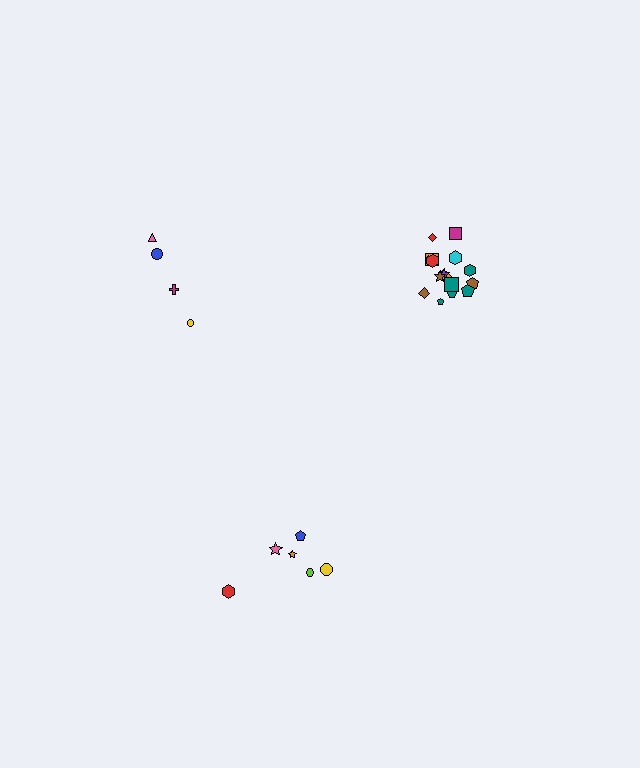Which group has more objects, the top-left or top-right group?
The top-right group.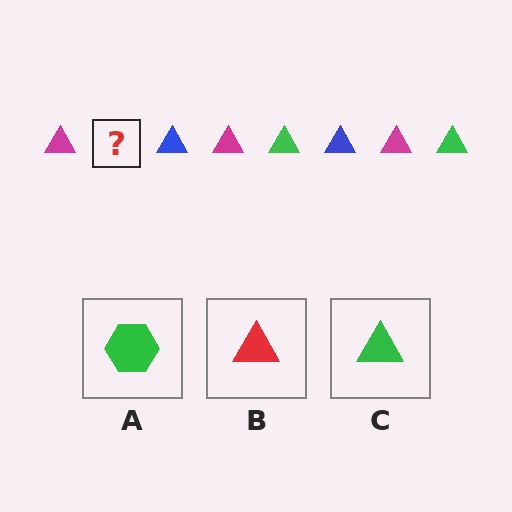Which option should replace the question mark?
Option C.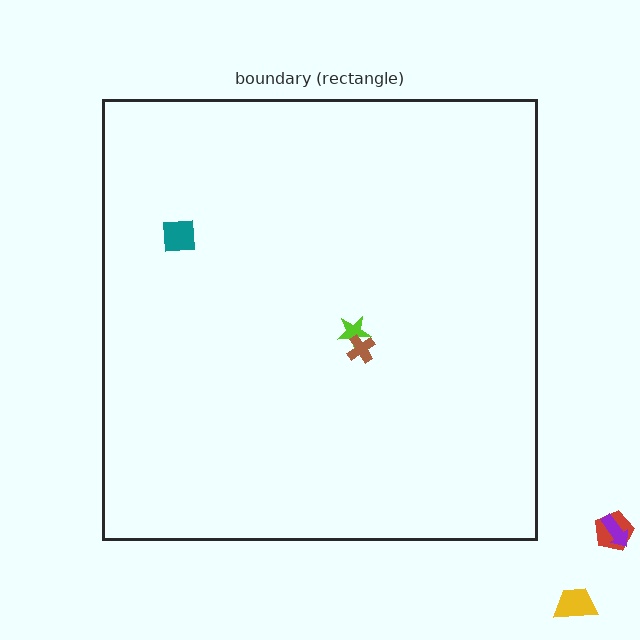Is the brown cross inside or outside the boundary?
Inside.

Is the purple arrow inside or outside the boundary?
Outside.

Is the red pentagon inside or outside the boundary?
Outside.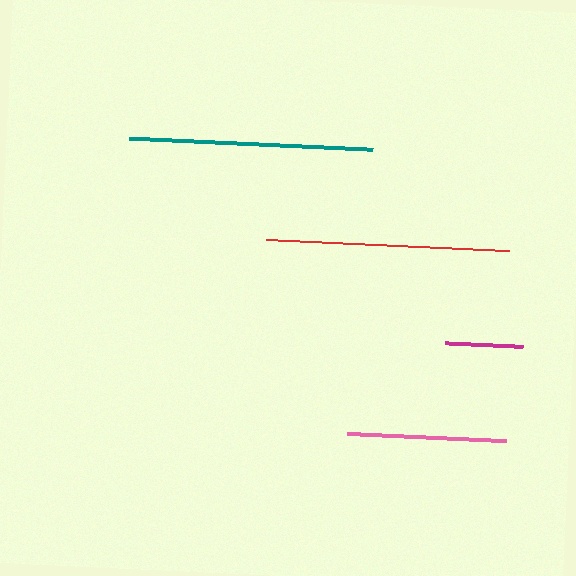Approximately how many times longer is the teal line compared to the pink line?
The teal line is approximately 1.5 times the length of the pink line.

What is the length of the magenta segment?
The magenta segment is approximately 78 pixels long.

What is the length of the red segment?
The red segment is approximately 243 pixels long.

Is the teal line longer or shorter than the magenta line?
The teal line is longer than the magenta line.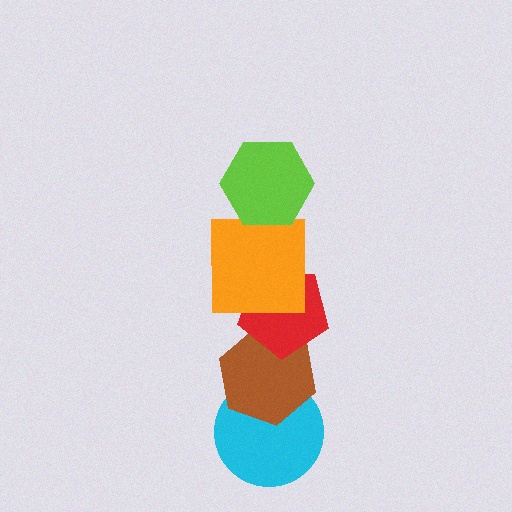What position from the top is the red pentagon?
The red pentagon is 3rd from the top.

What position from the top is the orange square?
The orange square is 2nd from the top.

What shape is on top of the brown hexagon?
The red pentagon is on top of the brown hexagon.